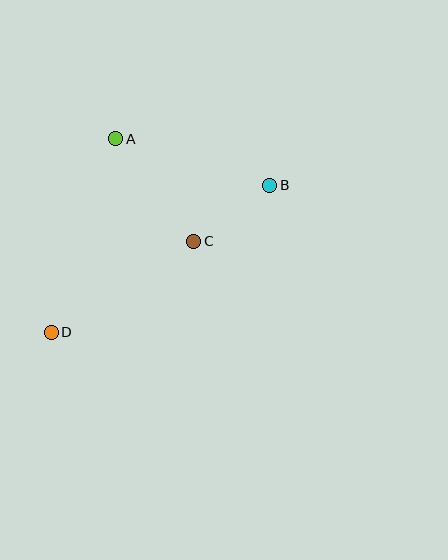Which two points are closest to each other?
Points B and C are closest to each other.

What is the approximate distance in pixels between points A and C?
The distance between A and C is approximately 129 pixels.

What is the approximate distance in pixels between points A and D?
The distance between A and D is approximately 204 pixels.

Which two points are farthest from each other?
Points B and D are farthest from each other.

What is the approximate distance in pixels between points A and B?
The distance between A and B is approximately 161 pixels.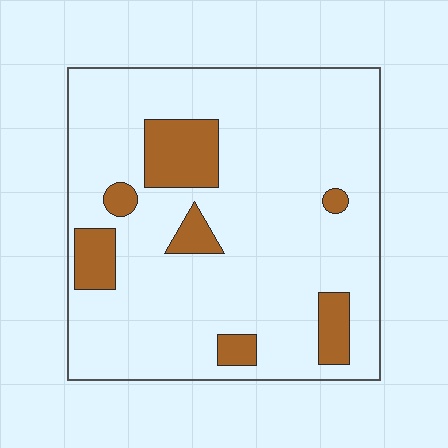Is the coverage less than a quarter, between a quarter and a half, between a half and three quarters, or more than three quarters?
Less than a quarter.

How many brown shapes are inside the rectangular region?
7.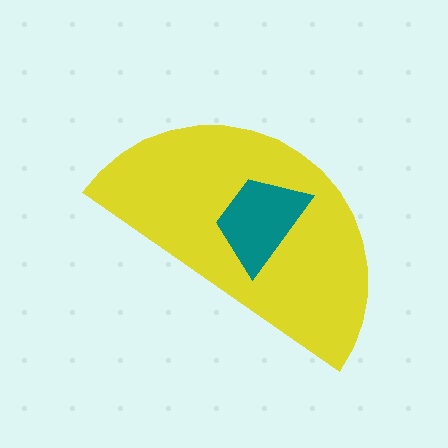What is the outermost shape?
The yellow semicircle.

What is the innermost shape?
The teal trapezoid.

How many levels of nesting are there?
2.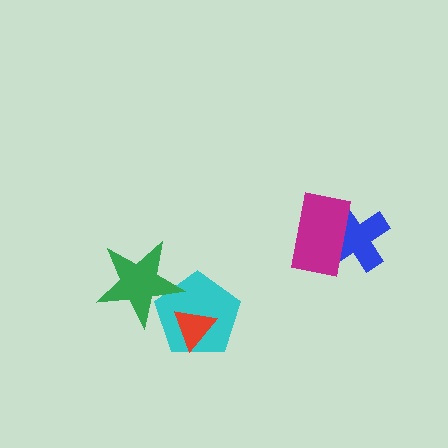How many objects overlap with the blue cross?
1 object overlaps with the blue cross.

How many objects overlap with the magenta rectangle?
1 object overlaps with the magenta rectangle.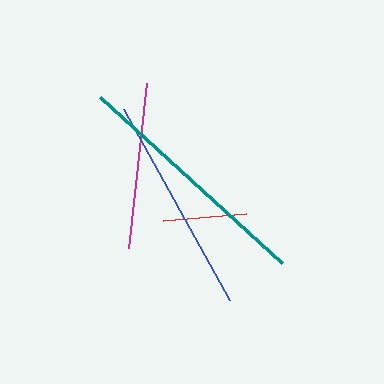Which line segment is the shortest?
The red line is the shortest at approximately 83 pixels.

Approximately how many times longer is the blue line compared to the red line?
The blue line is approximately 2.6 times the length of the red line.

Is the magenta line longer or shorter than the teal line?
The teal line is longer than the magenta line.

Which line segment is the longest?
The teal line is the longest at approximately 247 pixels.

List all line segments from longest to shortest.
From longest to shortest: teal, blue, magenta, red.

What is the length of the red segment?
The red segment is approximately 83 pixels long.